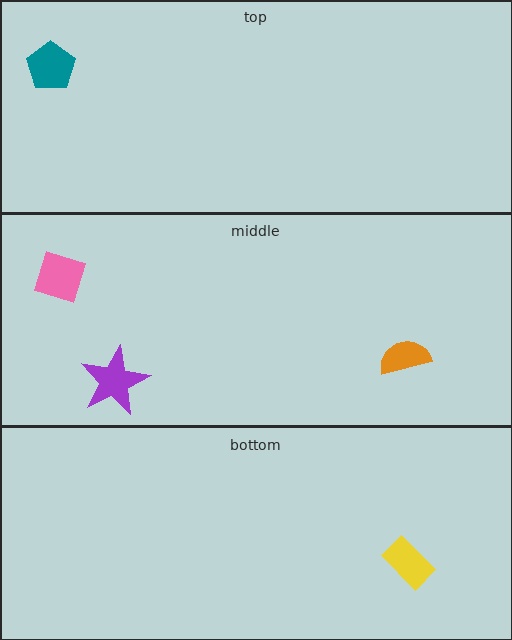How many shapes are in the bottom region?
1.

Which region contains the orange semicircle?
The middle region.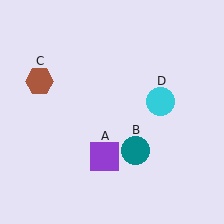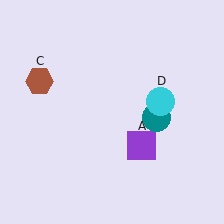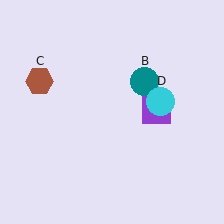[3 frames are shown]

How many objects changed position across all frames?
2 objects changed position: purple square (object A), teal circle (object B).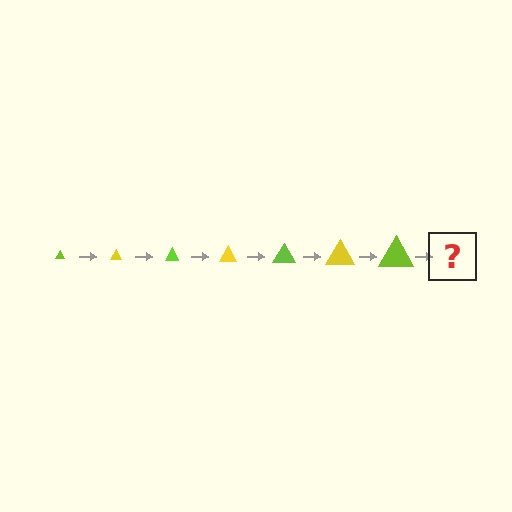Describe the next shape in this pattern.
It should be a yellow triangle, larger than the previous one.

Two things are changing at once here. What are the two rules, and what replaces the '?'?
The two rules are that the triangle grows larger each step and the color cycles through lime and yellow. The '?' should be a yellow triangle, larger than the previous one.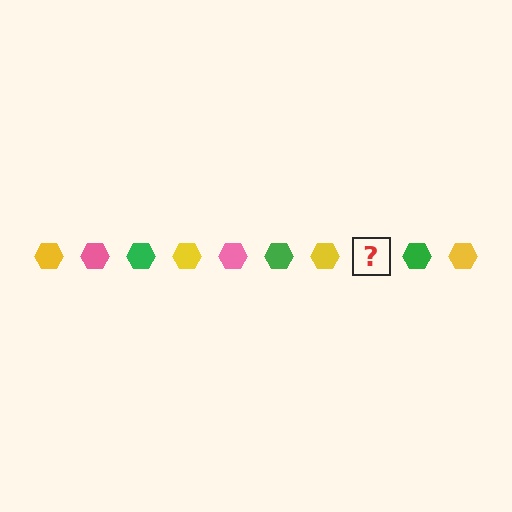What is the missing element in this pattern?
The missing element is a pink hexagon.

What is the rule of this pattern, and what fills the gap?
The rule is that the pattern cycles through yellow, pink, green hexagons. The gap should be filled with a pink hexagon.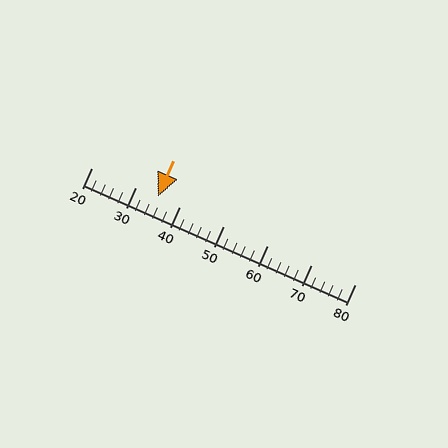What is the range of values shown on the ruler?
The ruler shows values from 20 to 80.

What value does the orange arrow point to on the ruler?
The orange arrow points to approximately 35.